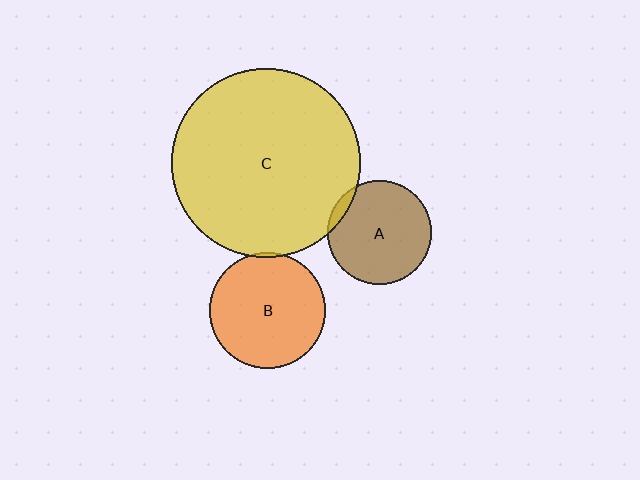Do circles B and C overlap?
Yes.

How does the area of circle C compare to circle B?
Approximately 2.6 times.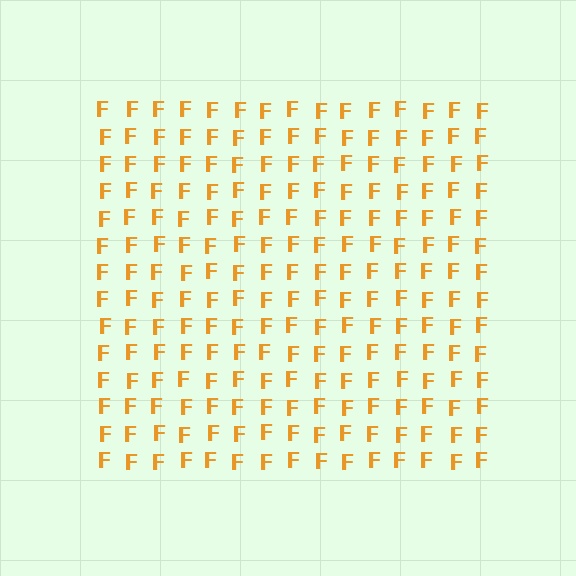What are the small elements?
The small elements are letter F's.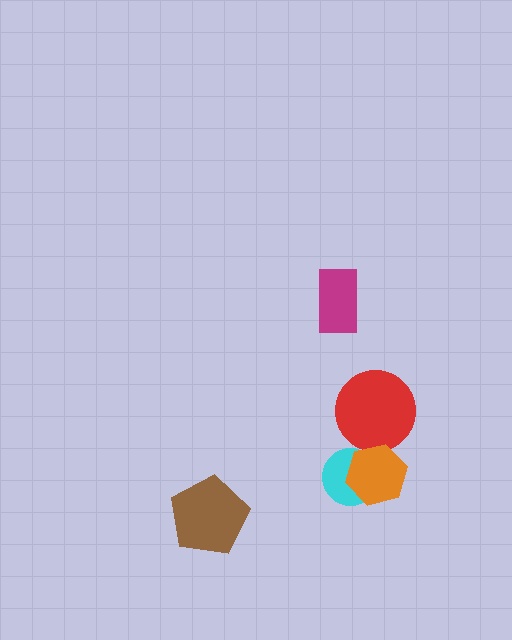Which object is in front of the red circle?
The orange hexagon is in front of the red circle.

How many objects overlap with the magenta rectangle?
0 objects overlap with the magenta rectangle.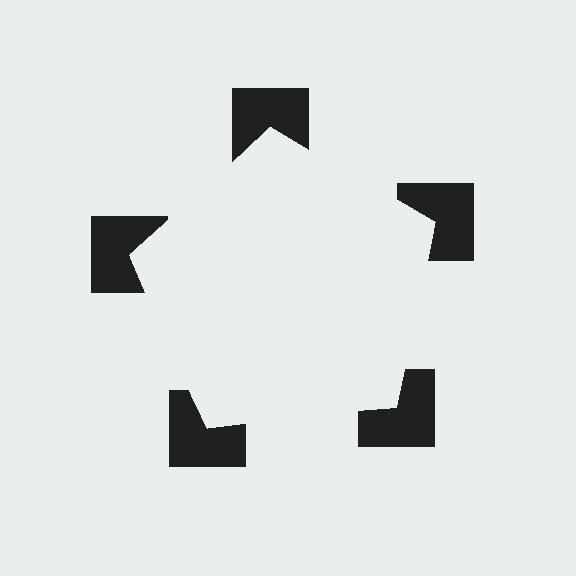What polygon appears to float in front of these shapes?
An illusory pentagon — its edges are inferred from the aligned wedge cuts in the notched squares, not physically drawn.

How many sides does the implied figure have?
5 sides.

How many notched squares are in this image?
There are 5 — one at each vertex of the illusory pentagon.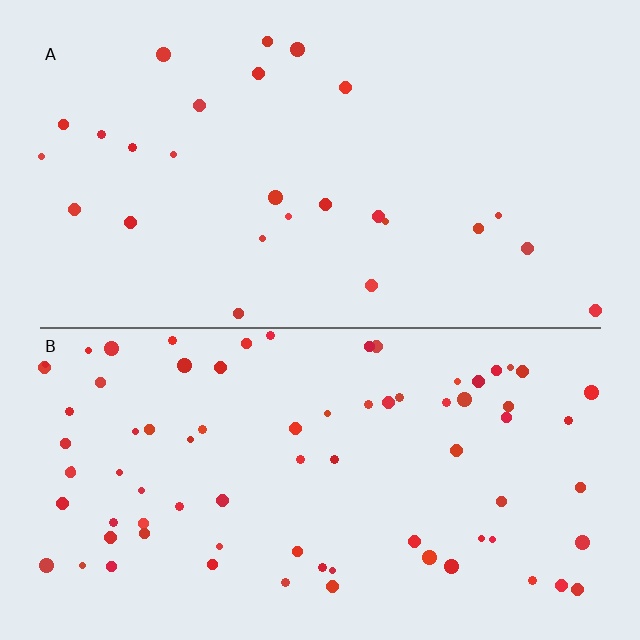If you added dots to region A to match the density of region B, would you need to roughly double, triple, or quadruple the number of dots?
Approximately triple.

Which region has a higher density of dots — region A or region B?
B (the bottom).